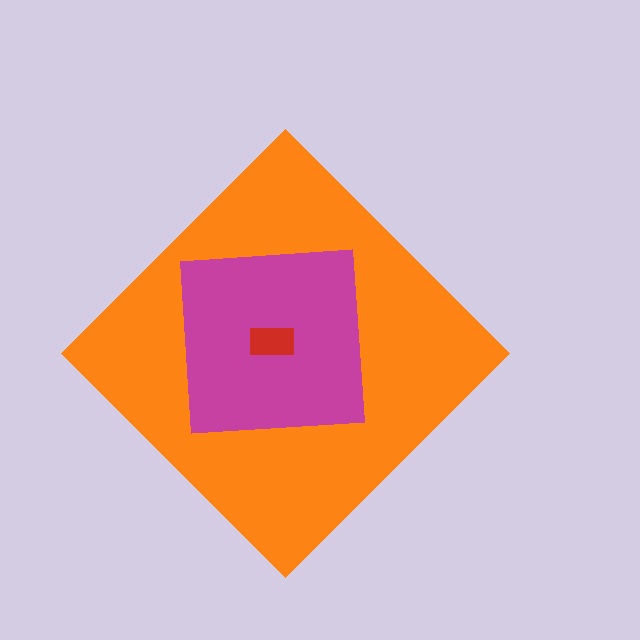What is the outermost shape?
The orange diamond.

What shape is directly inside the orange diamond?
The magenta square.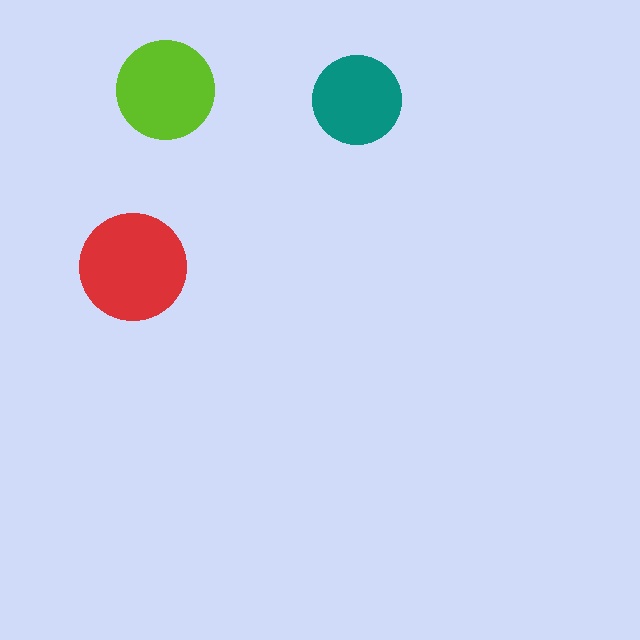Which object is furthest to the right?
The teal circle is rightmost.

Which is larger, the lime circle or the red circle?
The red one.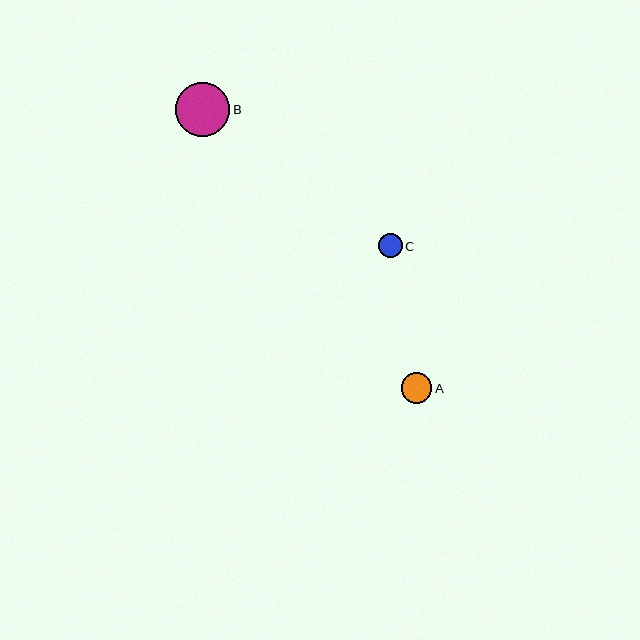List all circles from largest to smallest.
From largest to smallest: B, A, C.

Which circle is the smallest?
Circle C is the smallest with a size of approximately 24 pixels.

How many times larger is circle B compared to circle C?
Circle B is approximately 2.2 times the size of circle C.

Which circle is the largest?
Circle B is the largest with a size of approximately 54 pixels.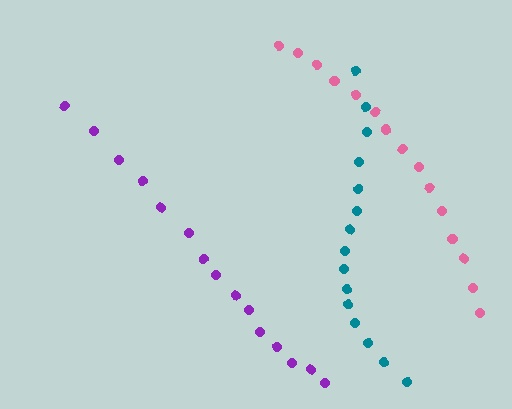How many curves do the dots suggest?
There are 3 distinct paths.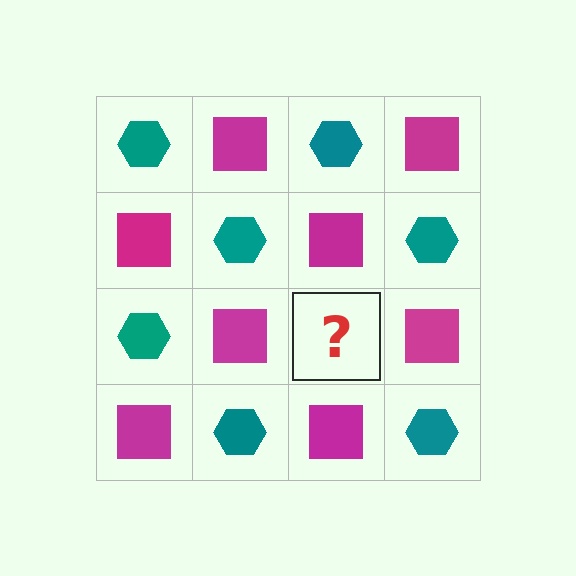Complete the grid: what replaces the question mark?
The question mark should be replaced with a teal hexagon.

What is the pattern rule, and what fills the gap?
The rule is that it alternates teal hexagon and magenta square in a checkerboard pattern. The gap should be filled with a teal hexagon.